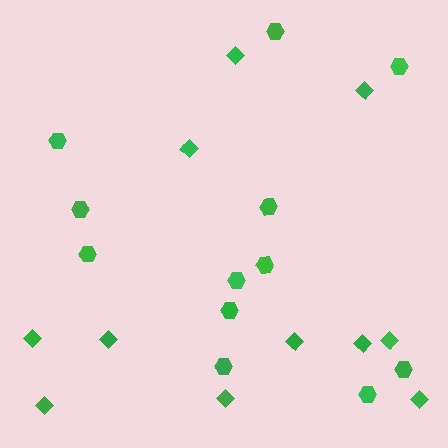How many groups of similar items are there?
There are 2 groups: one group of diamonds (11) and one group of hexagons (12).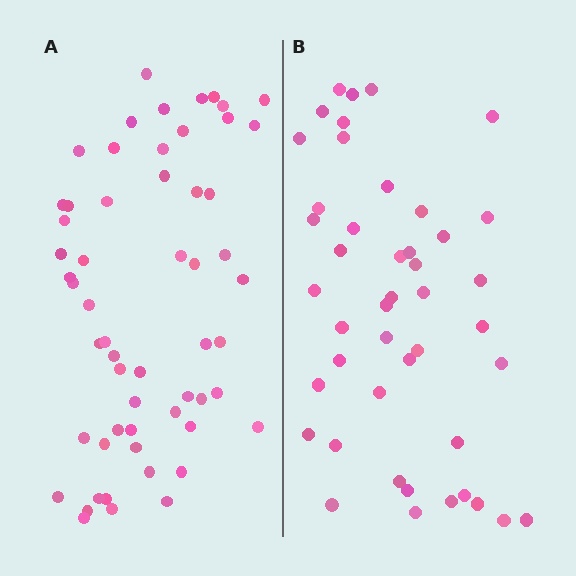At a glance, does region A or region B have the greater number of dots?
Region A (the left region) has more dots.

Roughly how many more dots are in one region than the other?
Region A has roughly 12 or so more dots than region B.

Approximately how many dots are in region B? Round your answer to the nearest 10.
About 40 dots. (The exact count is 45, which rounds to 40.)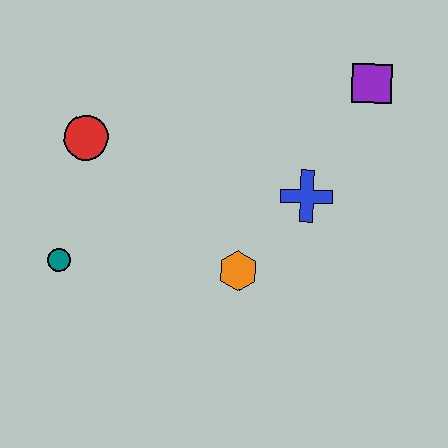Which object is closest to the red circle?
The teal circle is closest to the red circle.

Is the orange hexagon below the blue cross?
Yes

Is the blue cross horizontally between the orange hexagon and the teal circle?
No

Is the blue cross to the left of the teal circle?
No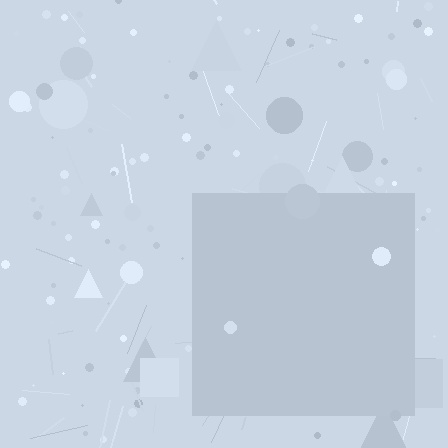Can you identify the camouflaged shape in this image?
The camouflaged shape is a square.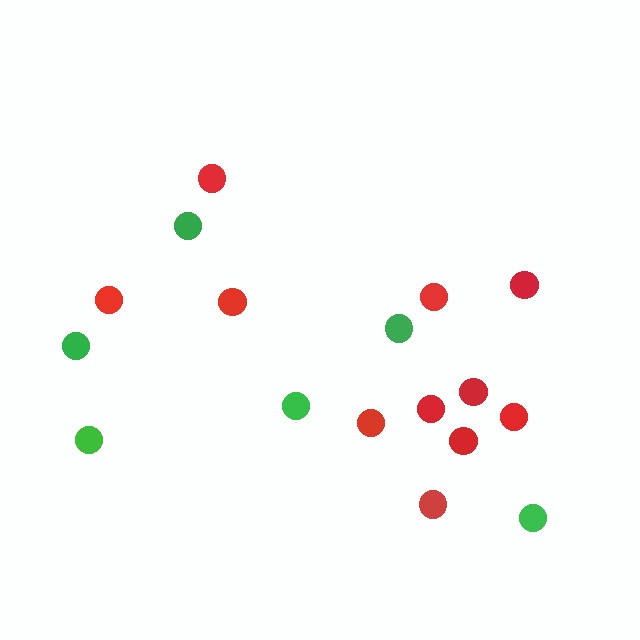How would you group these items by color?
There are 2 groups: one group of red circles (11) and one group of green circles (6).